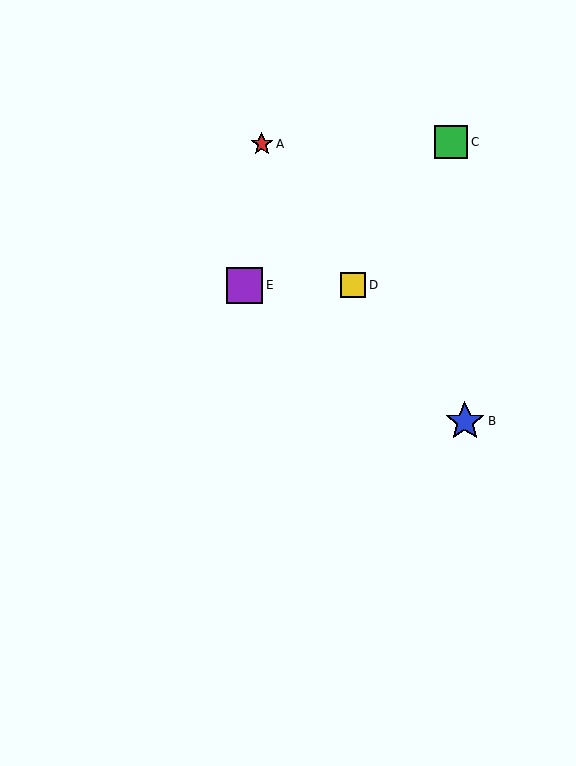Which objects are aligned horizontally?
Objects D, E are aligned horizontally.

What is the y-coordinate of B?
Object B is at y≈421.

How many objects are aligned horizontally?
2 objects (D, E) are aligned horizontally.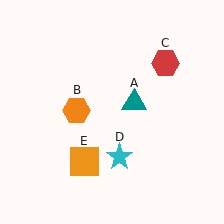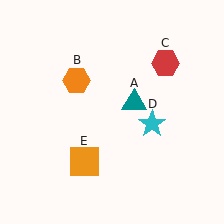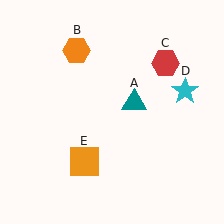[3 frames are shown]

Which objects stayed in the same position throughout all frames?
Teal triangle (object A) and red hexagon (object C) and orange square (object E) remained stationary.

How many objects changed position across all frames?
2 objects changed position: orange hexagon (object B), cyan star (object D).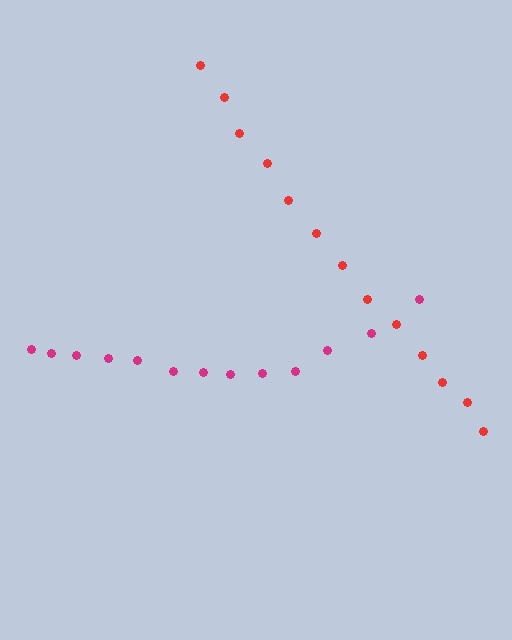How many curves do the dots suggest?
There are 2 distinct paths.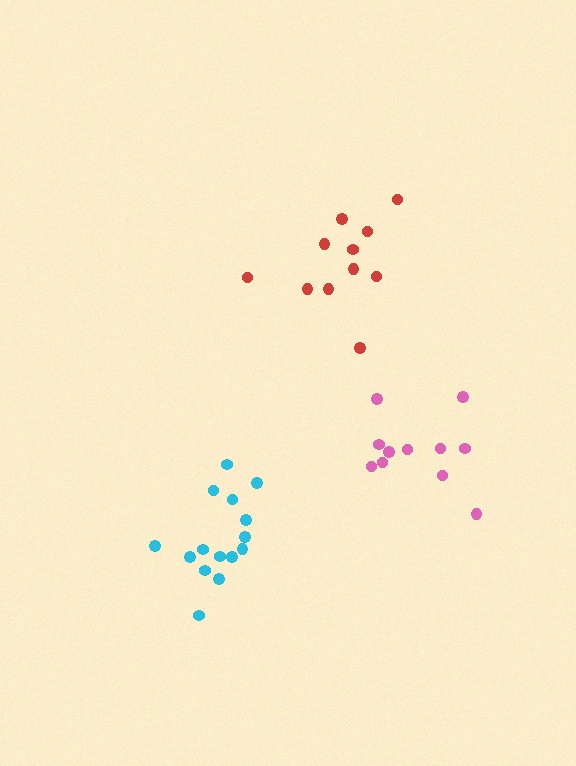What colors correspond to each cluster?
The clusters are colored: red, cyan, pink.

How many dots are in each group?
Group 1: 11 dots, Group 2: 15 dots, Group 3: 11 dots (37 total).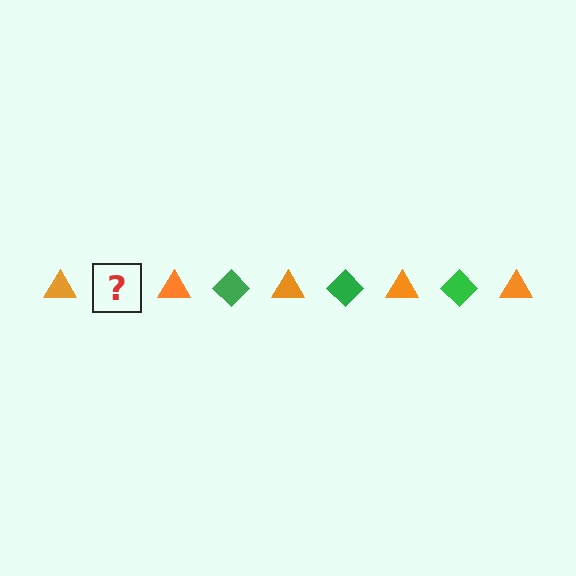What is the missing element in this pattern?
The missing element is a green diamond.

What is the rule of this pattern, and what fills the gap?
The rule is that the pattern alternates between orange triangle and green diamond. The gap should be filled with a green diamond.